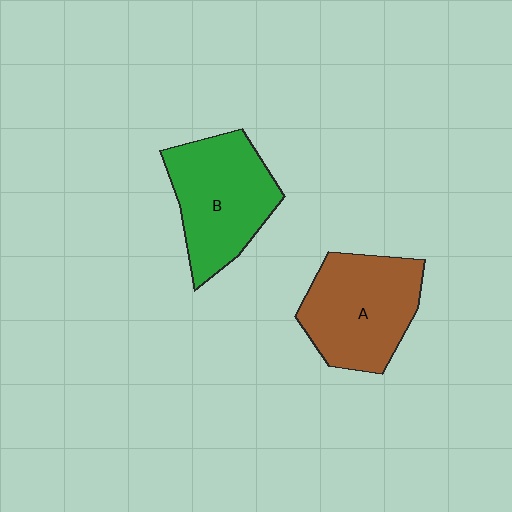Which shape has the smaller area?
Shape A (brown).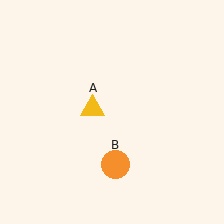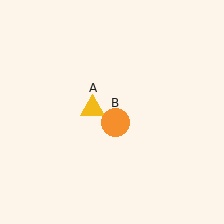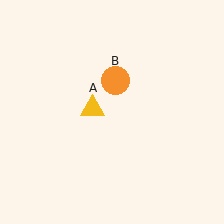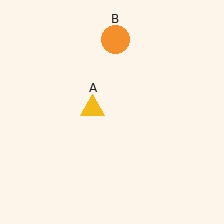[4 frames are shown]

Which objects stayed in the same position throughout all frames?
Yellow triangle (object A) remained stationary.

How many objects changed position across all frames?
1 object changed position: orange circle (object B).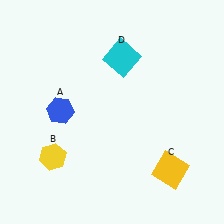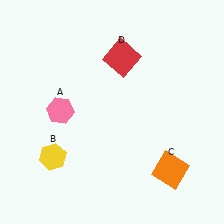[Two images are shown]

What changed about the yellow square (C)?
In Image 1, C is yellow. In Image 2, it changed to orange.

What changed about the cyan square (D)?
In Image 1, D is cyan. In Image 2, it changed to red.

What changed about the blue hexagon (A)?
In Image 1, A is blue. In Image 2, it changed to pink.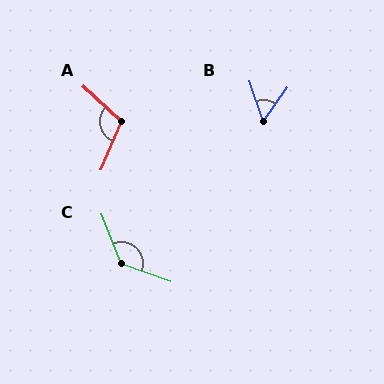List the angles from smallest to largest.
B (53°), A (109°), C (131°).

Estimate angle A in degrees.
Approximately 109 degrees.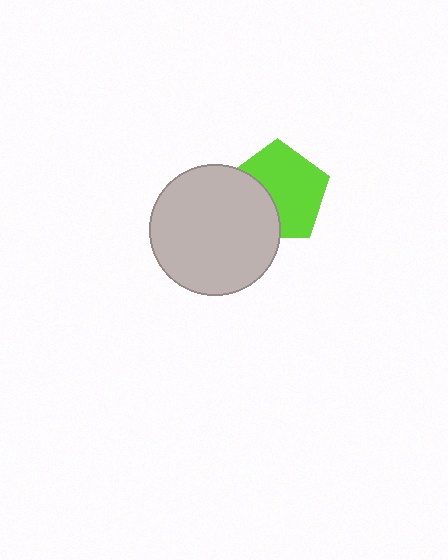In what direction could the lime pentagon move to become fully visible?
The lime pentagon could move right. That would shift it out from behind the light gray circle entirely.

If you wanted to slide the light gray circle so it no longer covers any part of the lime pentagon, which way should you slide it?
Slide it left — that is the most direct way to separate the two shapes.